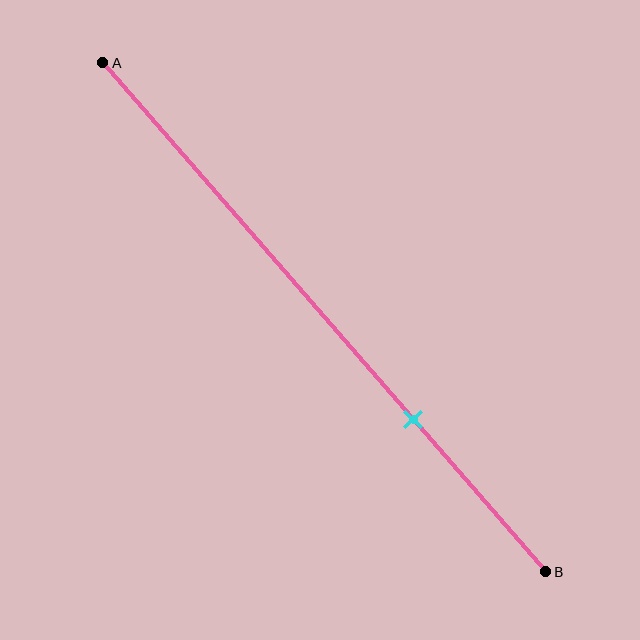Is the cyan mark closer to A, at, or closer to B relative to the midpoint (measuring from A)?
The cyan mark is closer to point B than the midpoint of segment AB.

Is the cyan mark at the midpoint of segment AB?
No, the mark is at about 70% from A, not at the 50% midpoint.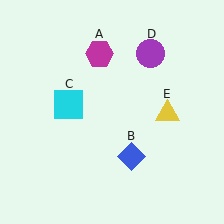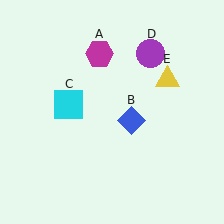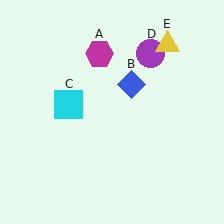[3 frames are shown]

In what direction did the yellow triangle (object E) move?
The yellow triangle (object E) moved up.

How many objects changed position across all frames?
2 objects changed position: blue diamond (object B), yellow triangle (object E).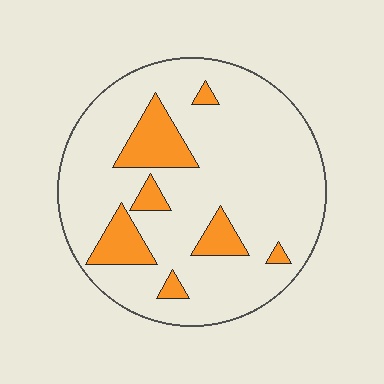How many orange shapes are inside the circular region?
7.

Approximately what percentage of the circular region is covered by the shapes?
Approximately 15%.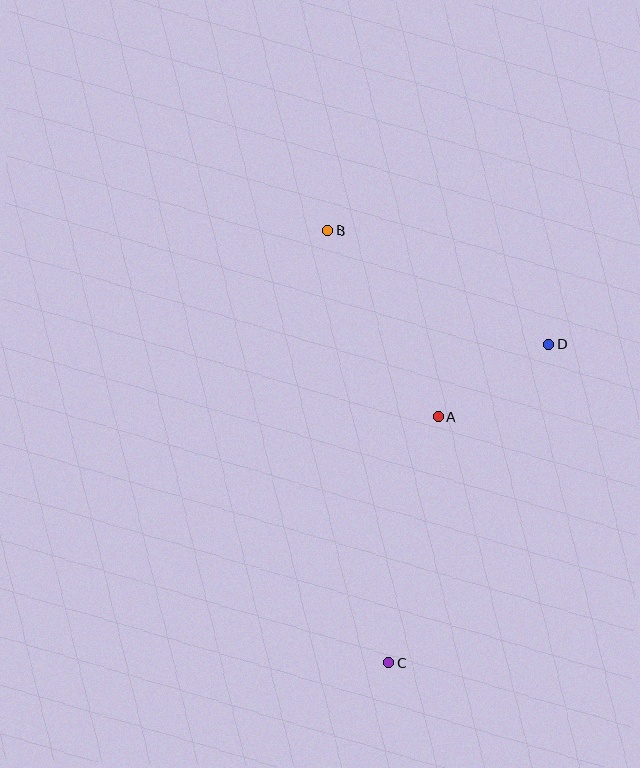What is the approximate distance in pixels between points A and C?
The distance between A and C is approximately 251 pixels.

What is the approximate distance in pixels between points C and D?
The distance between C and D is approximately 356 pixels.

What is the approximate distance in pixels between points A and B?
The distance between A and B is approximately 217 pixels.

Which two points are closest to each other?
Points A and D are closest to each other.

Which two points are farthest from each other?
Points B and C are farthest from each other.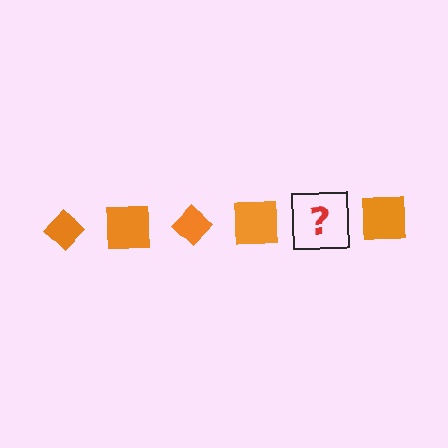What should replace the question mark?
The question mark should be replaced with an orange diamond.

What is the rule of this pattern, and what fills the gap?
The rule is that the pattern cycles through diamond, square shapes in orange. The gap should be filled with an orange diamond.